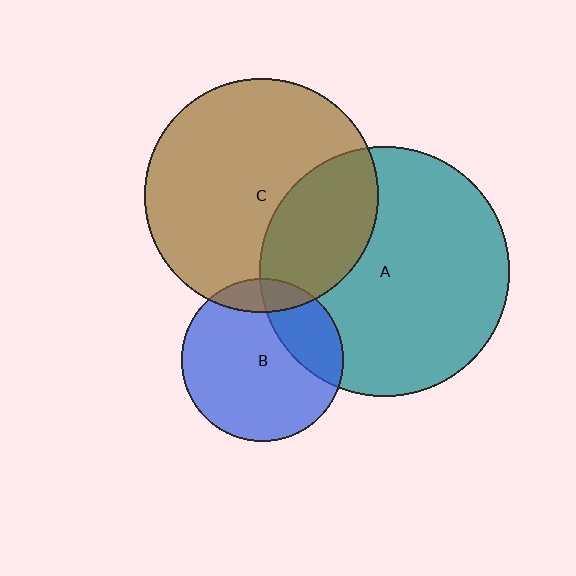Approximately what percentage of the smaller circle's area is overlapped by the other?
Approximately 25%.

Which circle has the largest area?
Circle A (teal).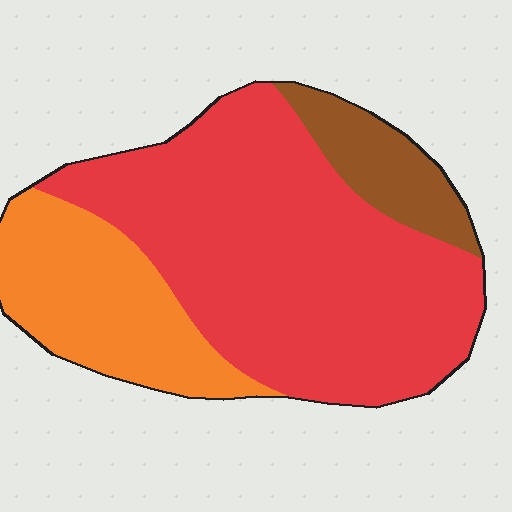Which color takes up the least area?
Brown, at roughly 10%.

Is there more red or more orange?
Red.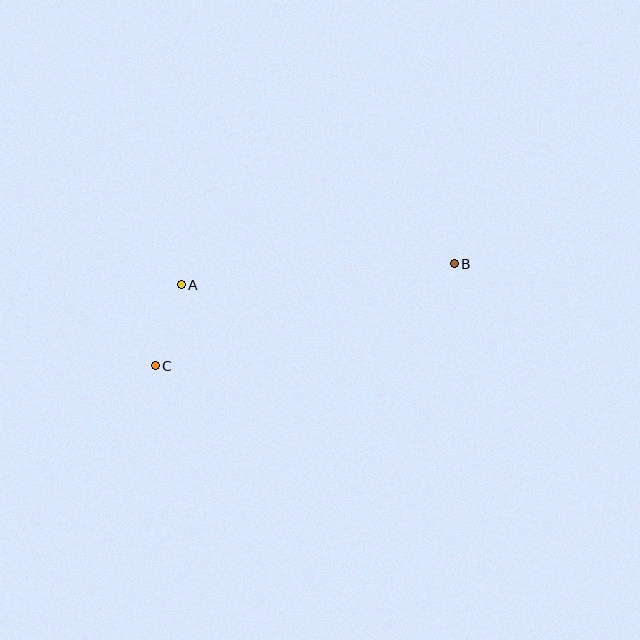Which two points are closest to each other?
Points A and C are closest to each other.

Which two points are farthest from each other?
Points B and C are farthest from each other.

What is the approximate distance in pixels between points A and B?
The distance between A and B is approximately 274 pixels.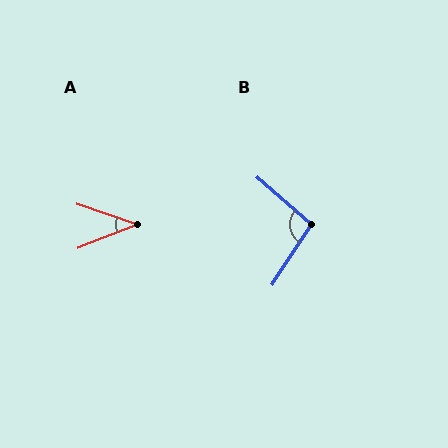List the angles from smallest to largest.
A (41°), B (98°).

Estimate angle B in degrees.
Approximately 98 degrees.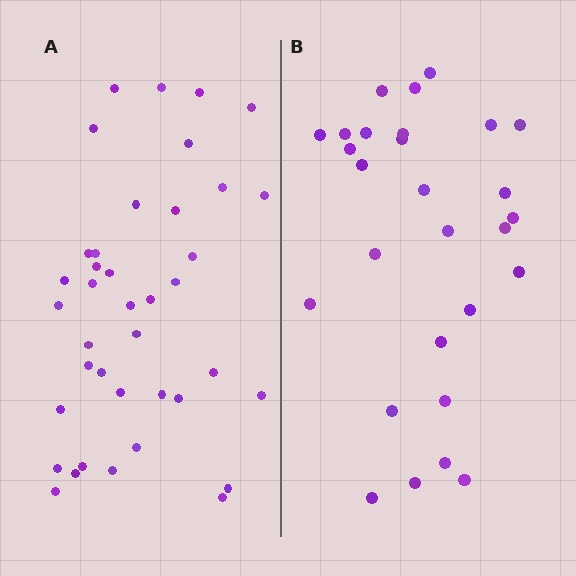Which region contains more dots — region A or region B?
Region A (the left region) has more dots.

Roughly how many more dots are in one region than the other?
Region A has roughly 12 or so more dots than region B.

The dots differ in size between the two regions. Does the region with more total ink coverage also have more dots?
No. Region B has more total ink coverage because its dots are larger, but region A actually contains more individual dots. Total area can be misleading — the number of items is what matters here.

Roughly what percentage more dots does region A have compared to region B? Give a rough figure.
About 40% more.